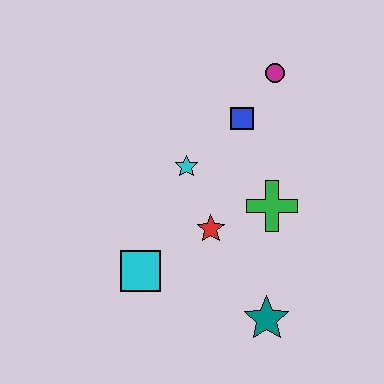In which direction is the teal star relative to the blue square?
The teal star is below the blue square.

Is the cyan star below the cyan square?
No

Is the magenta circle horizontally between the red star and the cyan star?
No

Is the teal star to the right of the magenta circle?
No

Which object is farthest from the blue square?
The teal star is farthest from the blue square.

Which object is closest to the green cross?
The red star is closest to the green cross.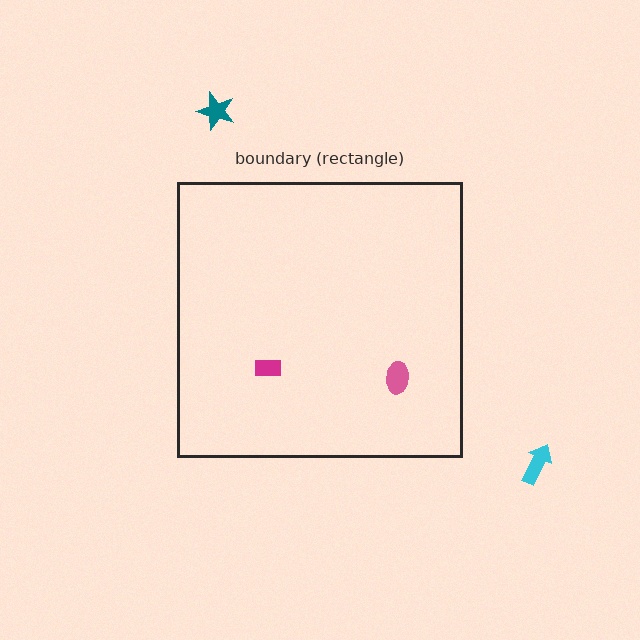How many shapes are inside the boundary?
2 inside, 2 outside.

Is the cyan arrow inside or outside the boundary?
Outside.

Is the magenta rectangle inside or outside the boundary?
Inside.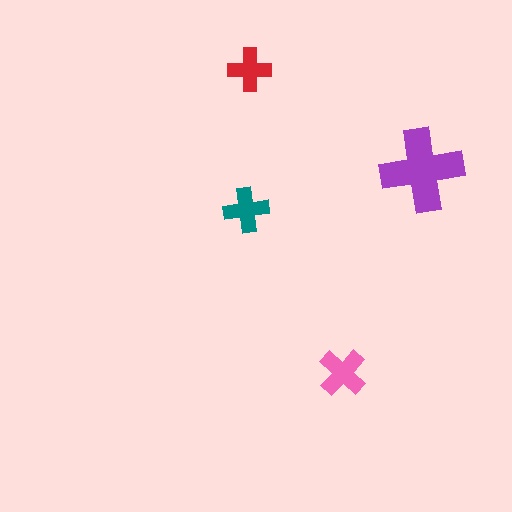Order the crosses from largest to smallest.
the purple one, the pink one, the teal one, the red one.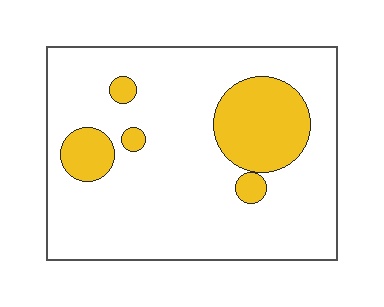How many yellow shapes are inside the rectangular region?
5.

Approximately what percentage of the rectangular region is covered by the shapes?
Approximately 20%.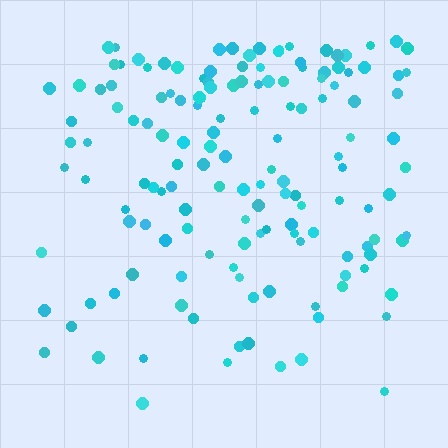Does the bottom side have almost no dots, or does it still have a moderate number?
Still a moderate number, just noticeably fewer than the top.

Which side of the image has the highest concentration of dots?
The top.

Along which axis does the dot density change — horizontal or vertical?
Vertical.